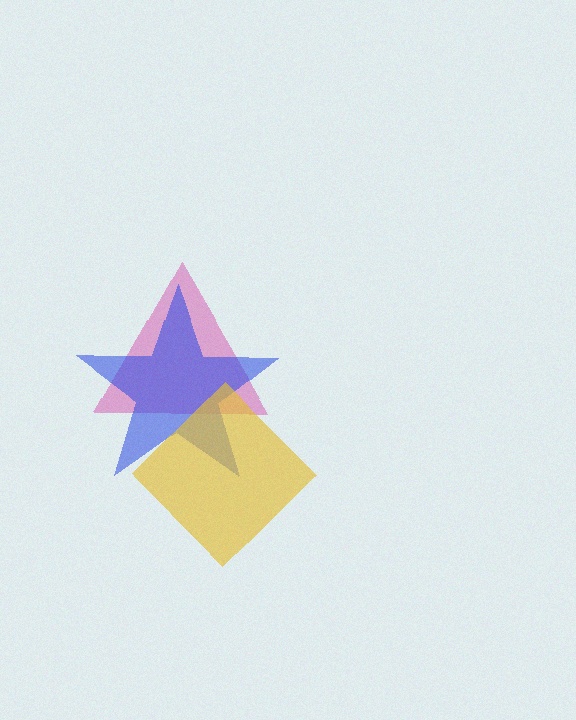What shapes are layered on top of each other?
The layered shapes are: a magenta triangle, a blue star, a yellow diamond.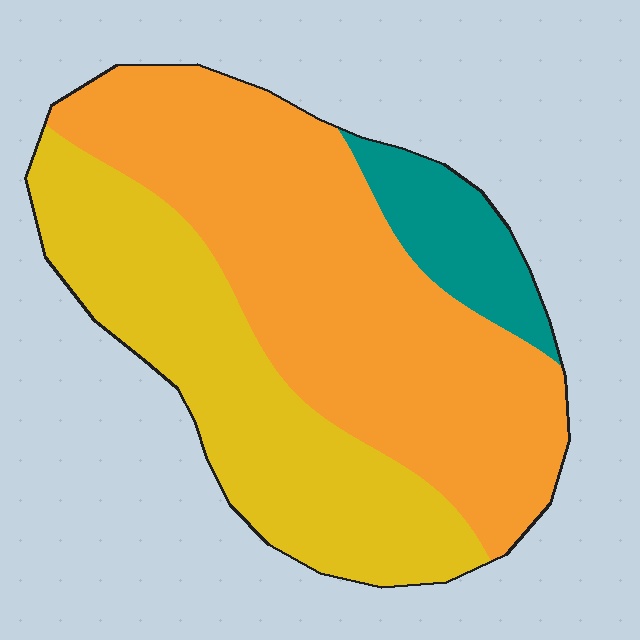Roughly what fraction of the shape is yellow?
Yellow takes up about three eighths (3/8) of the shape.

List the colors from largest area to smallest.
From largest to smallest: orange, yellow, teal.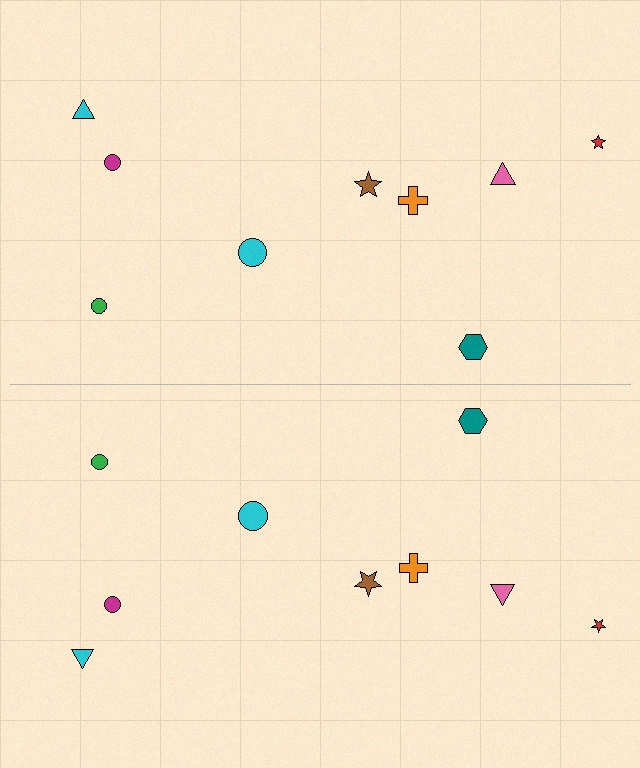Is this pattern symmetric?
Yes, this pattern has bilateral (reflection) symmetry.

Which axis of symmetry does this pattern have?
The pattern has a horizontal axis of symmetry running through the center of the image.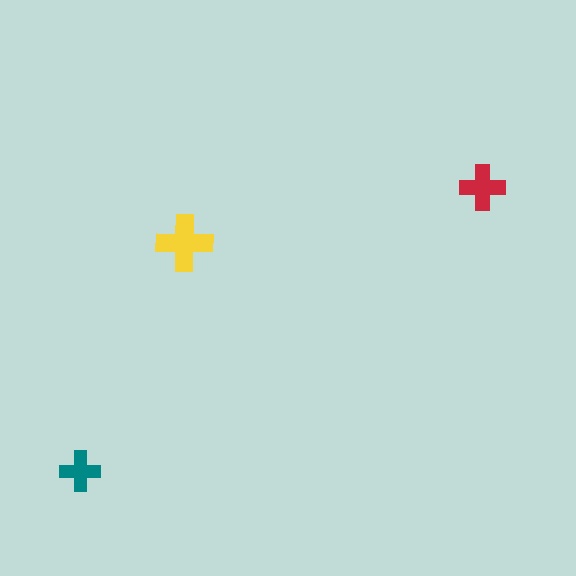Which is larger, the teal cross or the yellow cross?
The yellow one.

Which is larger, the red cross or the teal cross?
The red one.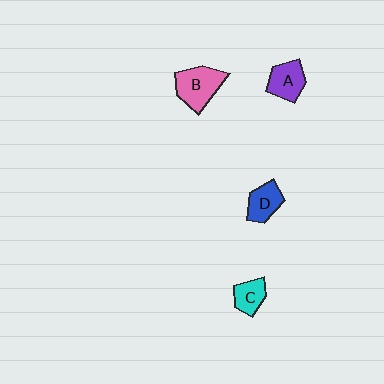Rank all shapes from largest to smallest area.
From largest to smallest: B (pink), A (purple), D (blue), C (cyan).